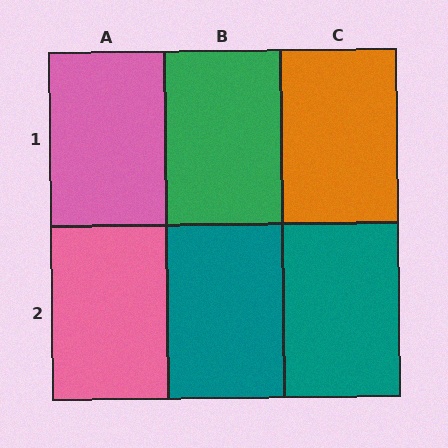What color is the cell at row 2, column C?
Teal.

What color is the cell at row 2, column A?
Pink.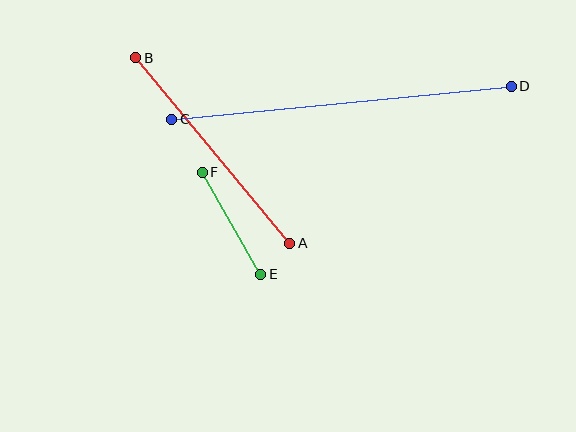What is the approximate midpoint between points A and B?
The midpoint is at approximately (213, 150) pixels.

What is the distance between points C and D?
The distance is approximately 341 pixels.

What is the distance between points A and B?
The distance is approximately 241 pixels.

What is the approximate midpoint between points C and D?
The midpoint is at approximately (342, 103) pixels.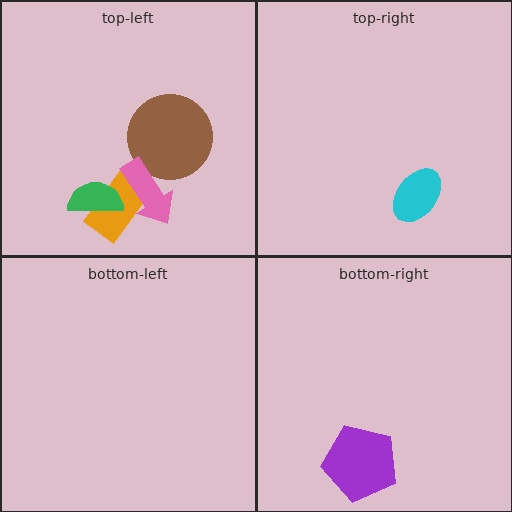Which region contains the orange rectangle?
The top-left region.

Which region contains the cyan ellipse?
The top-right region.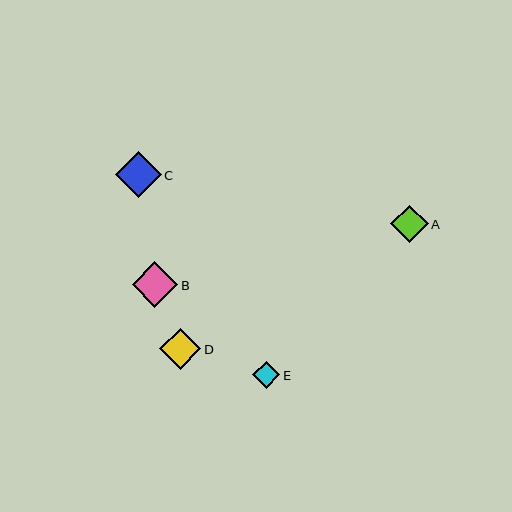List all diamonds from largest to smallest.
From largest to smallest: C, B, D, A, E.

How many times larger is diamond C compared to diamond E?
Diamond C is approximately 1.7 times the size of diamond E.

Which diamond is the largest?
Diamond C is the largest with a size of approximately 46 pixels.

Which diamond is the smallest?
Diamond E is the smallest with a size of approximately 27 pixels.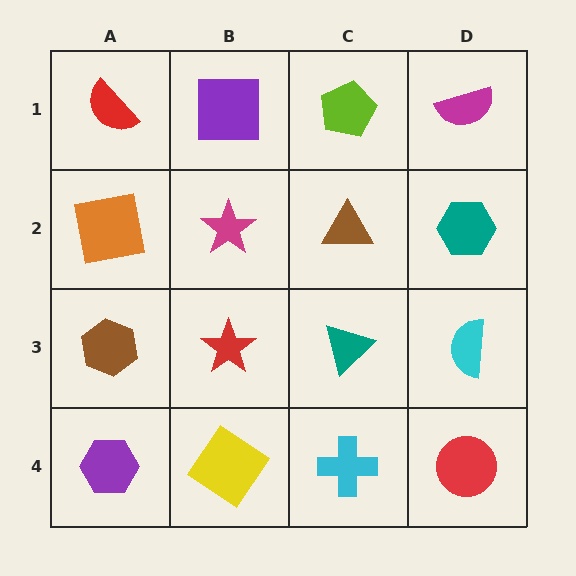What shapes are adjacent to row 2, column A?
A red semicircle (row 1, column A), a brown hexagon (row 3, column A), a magenta star (row 2, column B).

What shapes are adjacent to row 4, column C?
A teal triangle (row 3, column C), a yellow diamond (row 4, column B), a red circle (row 4, column D).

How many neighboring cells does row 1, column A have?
2.